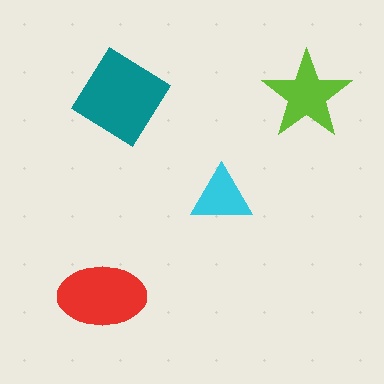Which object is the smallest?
The cyan triangle.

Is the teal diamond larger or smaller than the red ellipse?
Larger.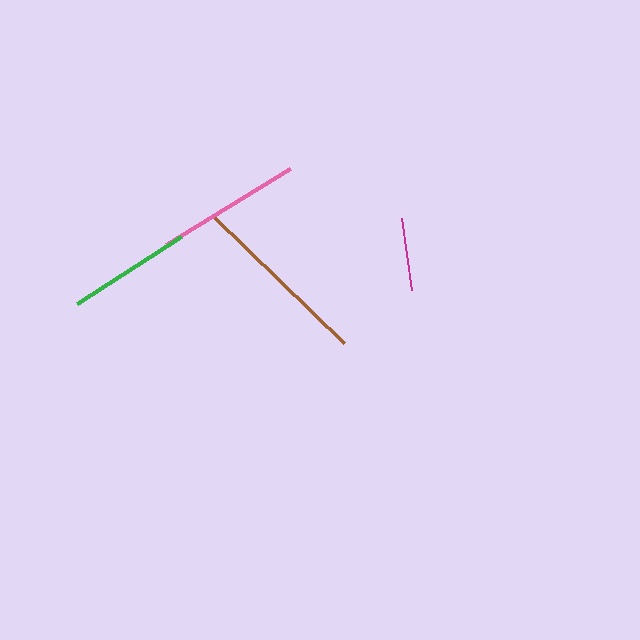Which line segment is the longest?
The brown line is the longest at approximately 182 pixels.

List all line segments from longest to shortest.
From longest to shortest: brown, pink, green, magenta.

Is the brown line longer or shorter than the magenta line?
The brown line is longer than the magenta line.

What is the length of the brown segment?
The brown segment is approximately 182 pixels long.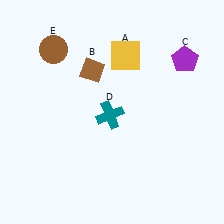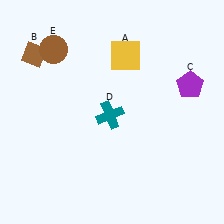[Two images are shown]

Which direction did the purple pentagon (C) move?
The purple pentagon (C) moved down.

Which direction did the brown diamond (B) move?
The brown diamond (B) moved left.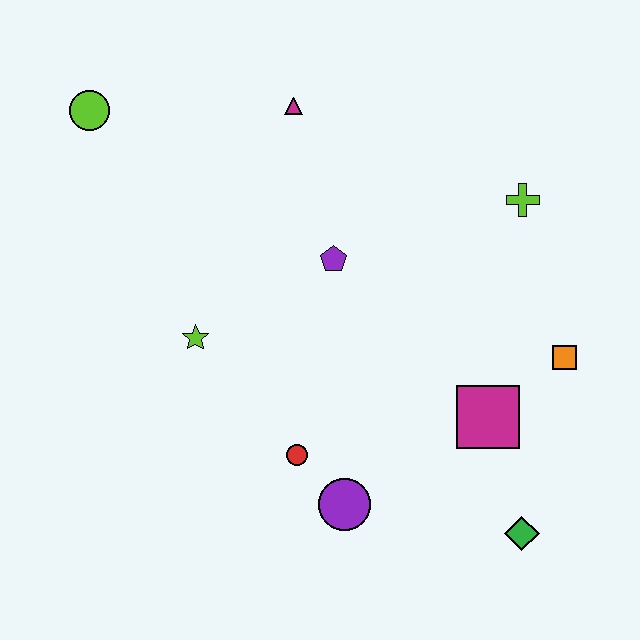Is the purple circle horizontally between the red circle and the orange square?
Yes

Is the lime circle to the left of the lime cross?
Yes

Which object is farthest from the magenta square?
The lime circle is farthest from the magenta square.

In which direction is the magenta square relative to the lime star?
The magenta square is to the right of the lime star.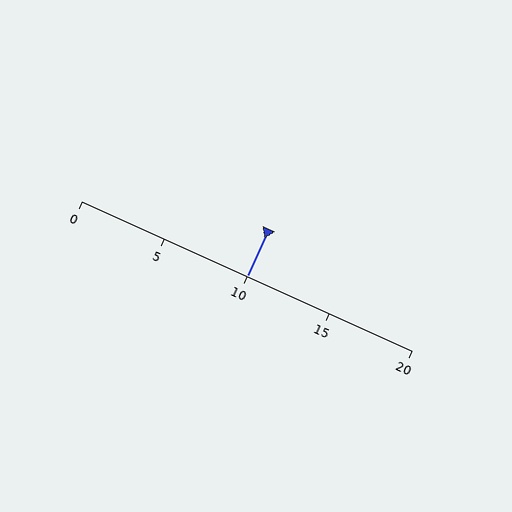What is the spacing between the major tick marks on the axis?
The major ticks are spaced 5 apart.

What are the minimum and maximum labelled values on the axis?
The axis runs from 0 to 20.